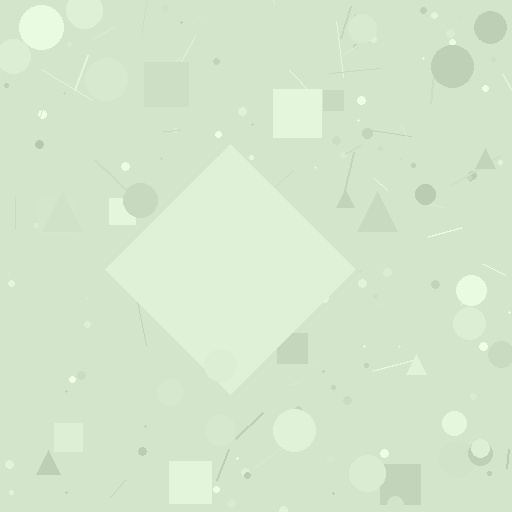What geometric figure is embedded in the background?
A diamond is embedded in the background.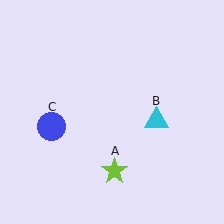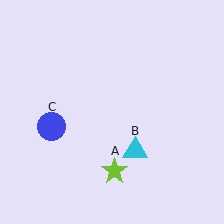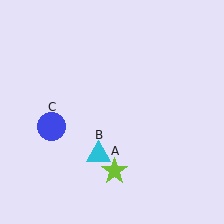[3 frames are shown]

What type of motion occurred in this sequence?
The cyan triangle (object B) rotated clockwise around the center of the scene.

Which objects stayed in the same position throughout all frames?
Lime star (object A) and blue circle (object C) remained stationary.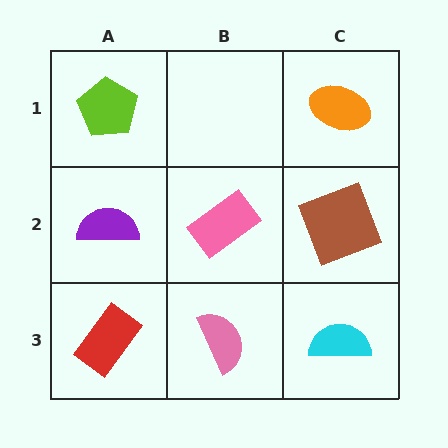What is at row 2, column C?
A brown square.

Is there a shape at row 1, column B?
No, that cell is empty.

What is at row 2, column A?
A purple semicircle.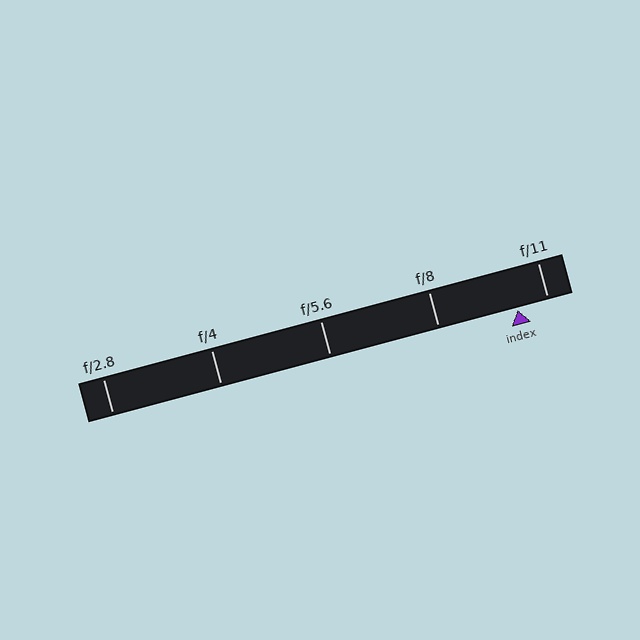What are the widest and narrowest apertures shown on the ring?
The widest aperture shown is f/2.8 and the narrowest is f/11.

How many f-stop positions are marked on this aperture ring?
There are 5 f-stop positions marked.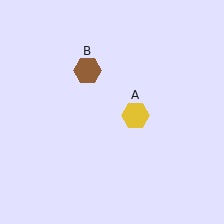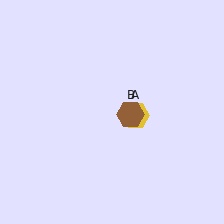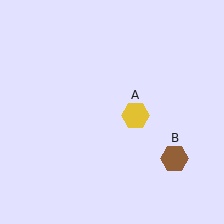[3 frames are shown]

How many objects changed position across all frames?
1 object changed position: brown hexagon (object B).